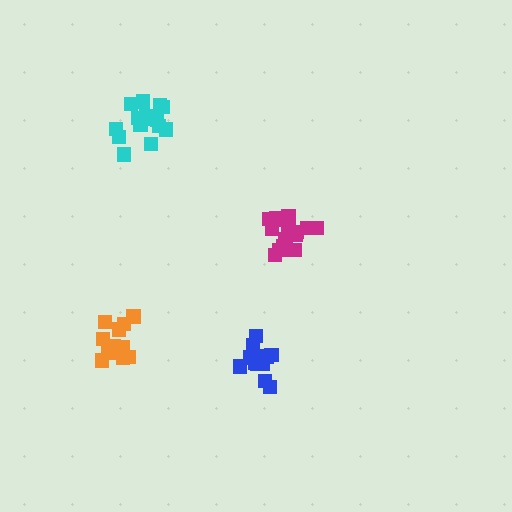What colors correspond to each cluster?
The clusters are colored: blue, magenta, orange, cyan.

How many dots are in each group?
Group 1: 12 dots, Group 2: 18 dots, Group 3: 12 dots, Group 4: 15 dots (57 total).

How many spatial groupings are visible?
There are 4 spatial groupings.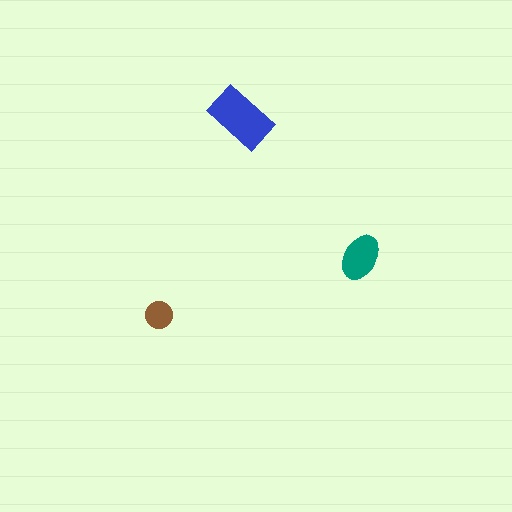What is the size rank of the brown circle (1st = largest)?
3rd.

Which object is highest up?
The blue rectangle is topmost.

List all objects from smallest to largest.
The brown circle, the teal ellipse, the blue rectangle.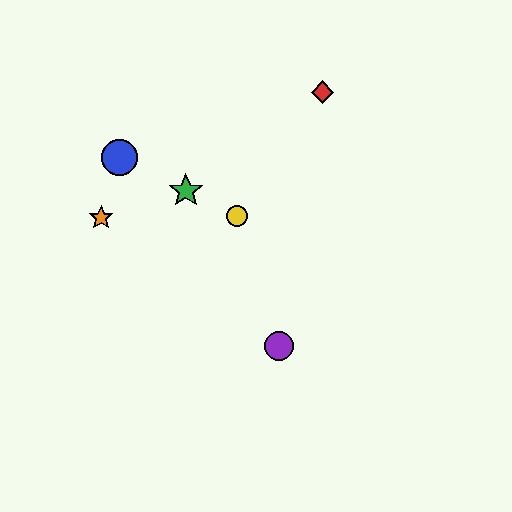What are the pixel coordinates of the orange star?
The orange star is at (101, 218).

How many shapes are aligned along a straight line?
3 shapes (the blue circle, the green star, the yellow circle) are aligned along a straight line.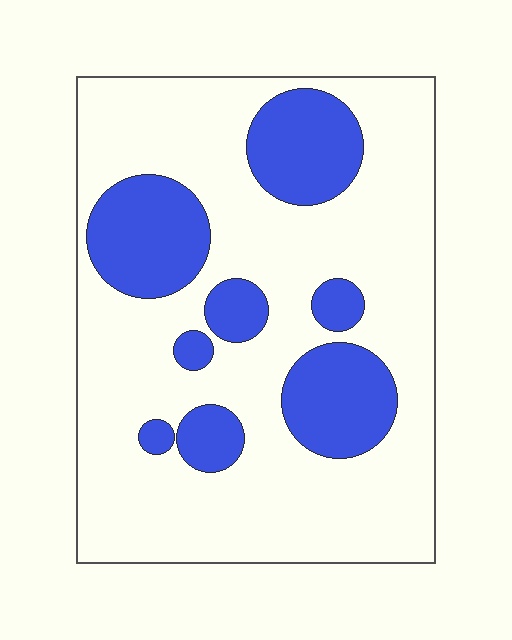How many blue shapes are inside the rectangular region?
8.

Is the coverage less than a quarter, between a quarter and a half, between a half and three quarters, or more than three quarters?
Between a quarter and a half.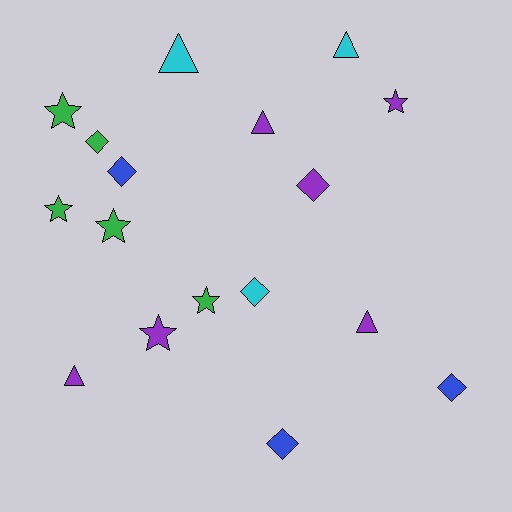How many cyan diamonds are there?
There is 1 cyan diamond.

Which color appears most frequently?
Purple, with 6 objects.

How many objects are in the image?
There are 17 objects.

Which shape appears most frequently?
Diamond, with 6 objects.